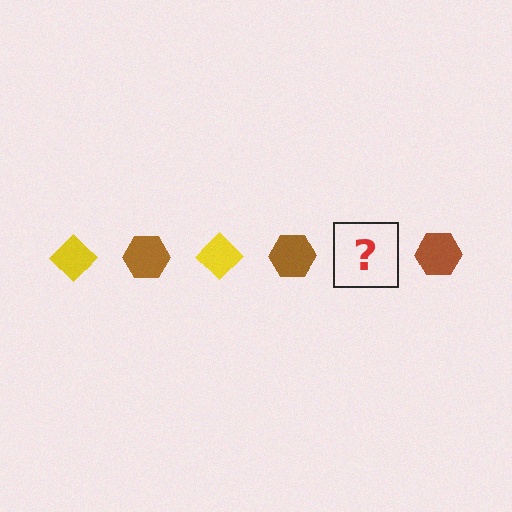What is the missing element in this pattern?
The missing element is a yellow diamond.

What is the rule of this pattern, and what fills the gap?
The rule is that the pattern alternates between yellow diamond and brown hexagon. The gap should be filled with a yellow diamond.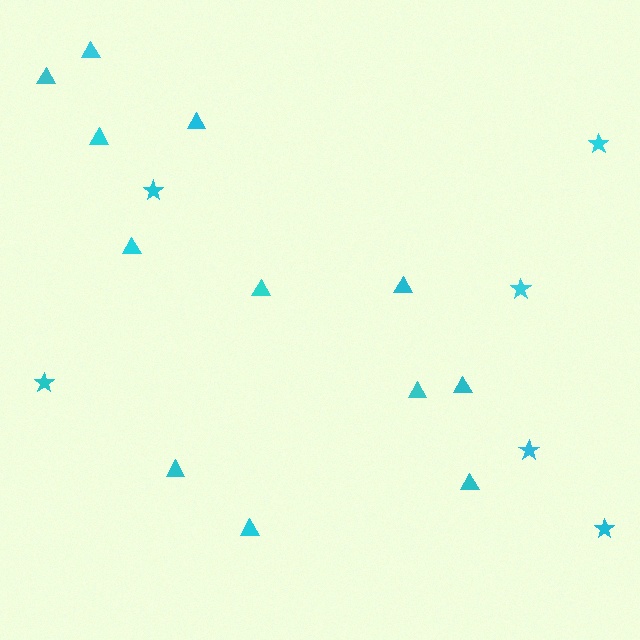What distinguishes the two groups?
There are 2 groups: one group of stars (6) and one group of triangles (12).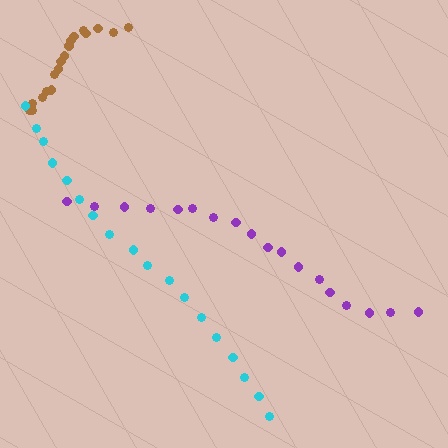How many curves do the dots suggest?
There are 3 distinct paths.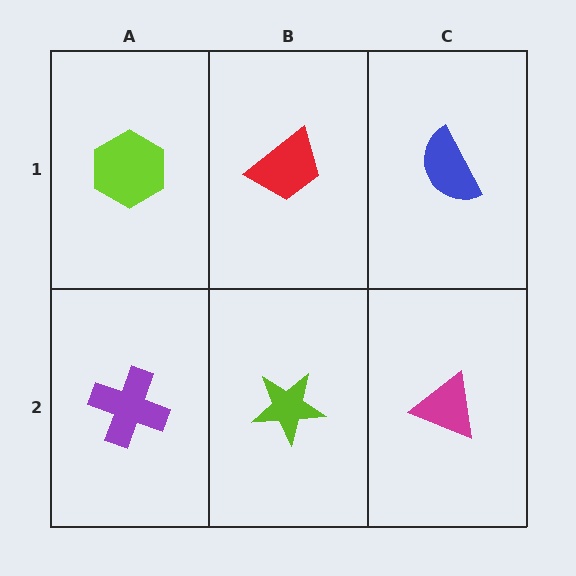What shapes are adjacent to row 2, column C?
A blue semicircle (row 1, column C), a lime star (row 2, column B).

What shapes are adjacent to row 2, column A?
A lime hexagon (row 1, column A), a lime star (row 2, column B).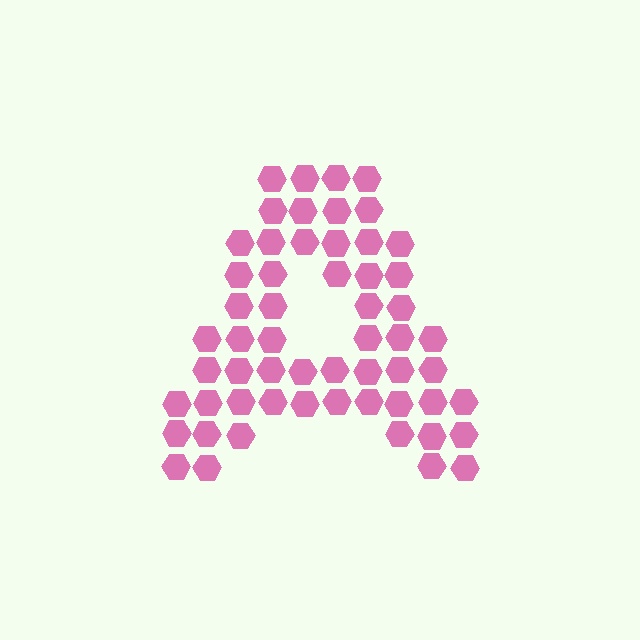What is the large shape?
The large shape is the letter A.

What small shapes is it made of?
It is made of small hexagons.